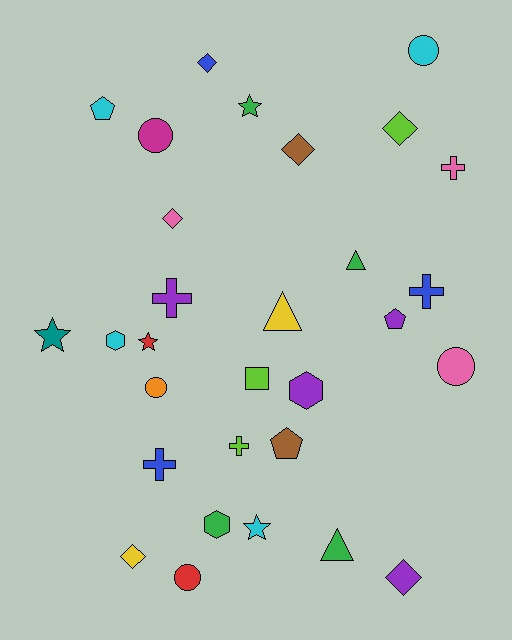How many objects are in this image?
There are 30 objects.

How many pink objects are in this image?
There are 3 pink objects.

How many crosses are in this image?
There are 5 crosses.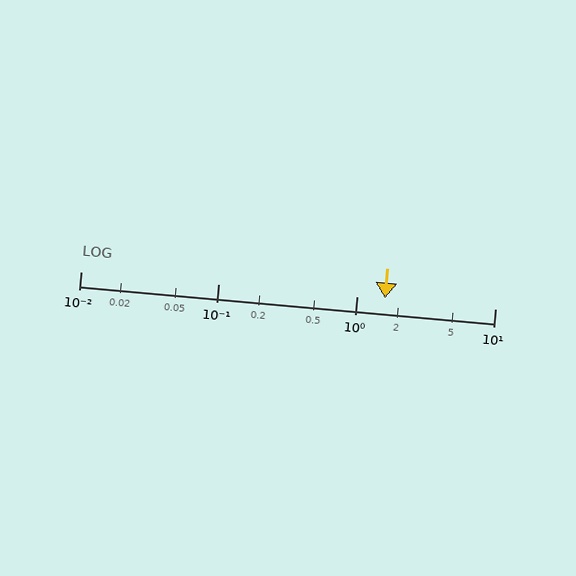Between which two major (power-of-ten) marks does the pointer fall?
The pointer is between 1 and 10.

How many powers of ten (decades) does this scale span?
The scale spans 3 decades, from 0.01 to 10.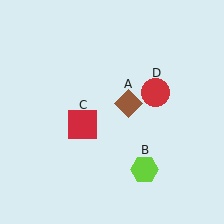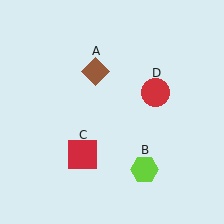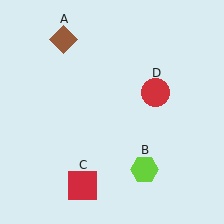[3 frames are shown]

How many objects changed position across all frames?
2 objects changed position: brown diamond (object A), red square (object C).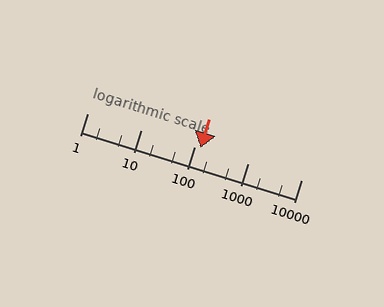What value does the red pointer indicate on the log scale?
The pointer indicates approximately 130.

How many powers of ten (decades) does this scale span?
The scale spans 4 decades, from 1 to 10000.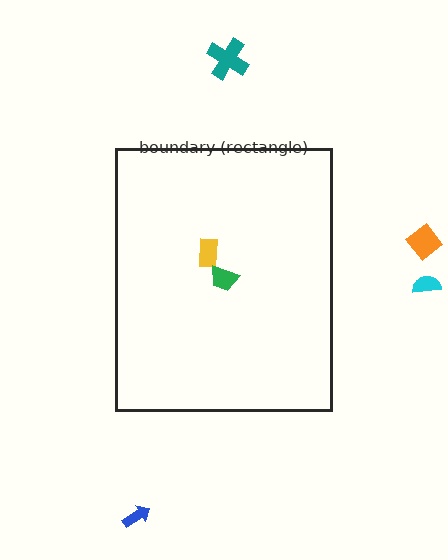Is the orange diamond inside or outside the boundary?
Outside.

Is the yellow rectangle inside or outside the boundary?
Inside.